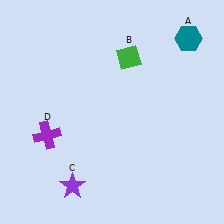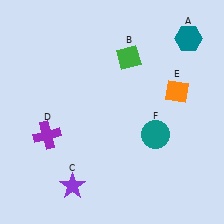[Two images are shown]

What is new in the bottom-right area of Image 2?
A teal circle (F) was added in the bottom-right area of Image 2.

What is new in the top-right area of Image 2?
An orange diamond (E) was added in the top-right area of Image 2.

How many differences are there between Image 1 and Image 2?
There are 2 differences between the two images.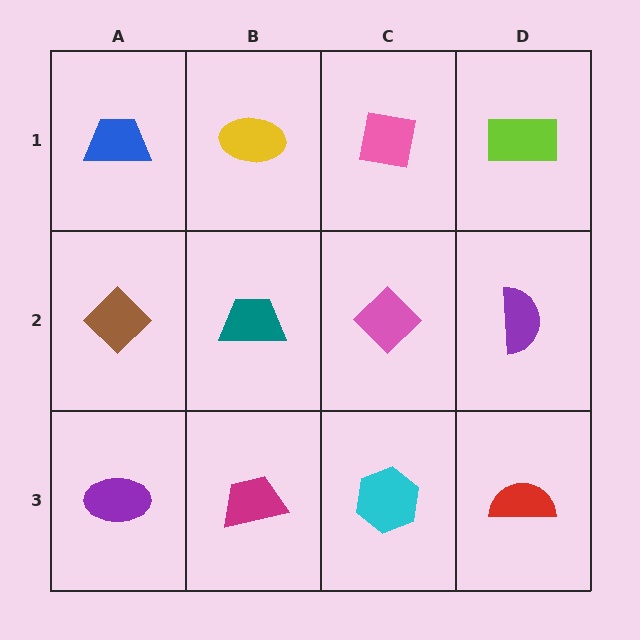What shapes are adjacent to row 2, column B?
A yellow ellipse (row 1, column B), a magenta trapezoid (row 3, column B), a brown diamond (row 2, column A), a pink diamond (row 2, column C).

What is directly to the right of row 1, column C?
A lime rectangle.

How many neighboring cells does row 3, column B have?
3.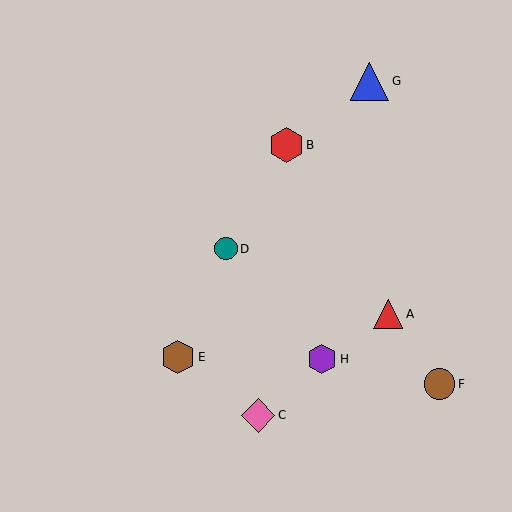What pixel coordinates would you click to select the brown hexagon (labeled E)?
Click at (178, 357) to select the brown hexagon E.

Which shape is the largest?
The blue triangle (labeled G) is the largest.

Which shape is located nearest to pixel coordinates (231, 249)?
The teal circle (labeled D) at (226, 249) is nearest to that location.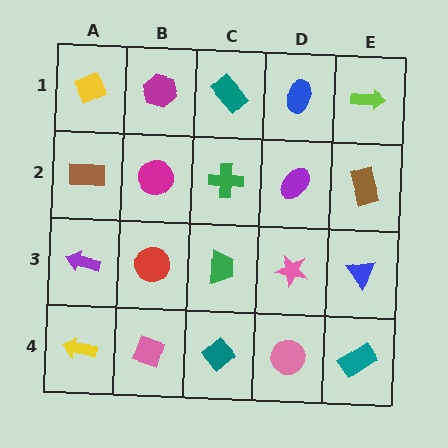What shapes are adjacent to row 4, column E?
A blue triangle (row 3, column E), a pink circle (row 4, column D).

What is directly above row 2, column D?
A blue ellipse.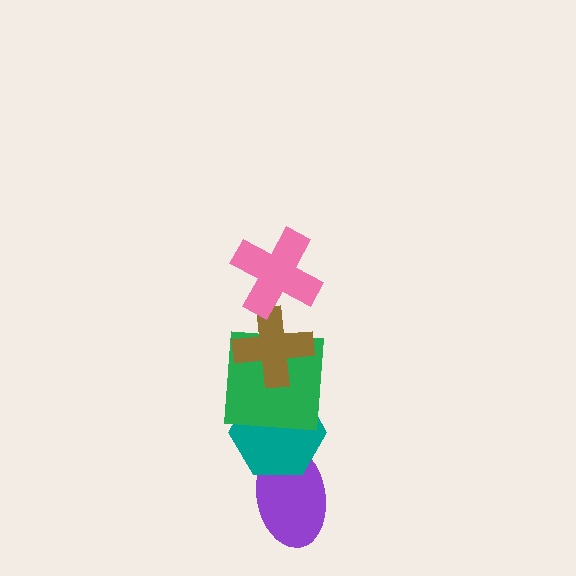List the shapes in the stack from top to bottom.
From top to bottom: the pink cross, the brown cross, the green square, the teal hexagon, the purple ellipse.